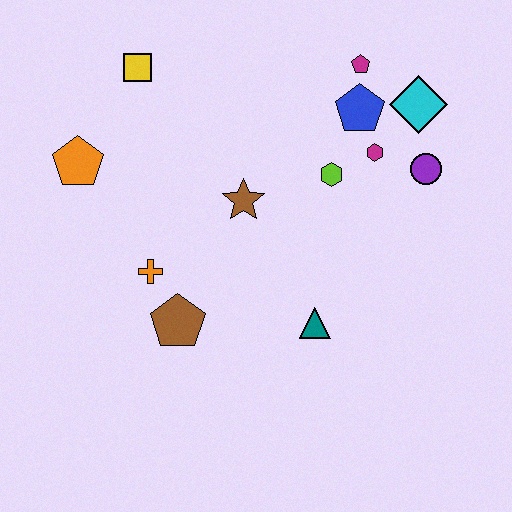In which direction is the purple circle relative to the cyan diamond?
The purple circle is below the cyan diamond.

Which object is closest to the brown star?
The lime hexagon is closest to the brown star.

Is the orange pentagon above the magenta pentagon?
No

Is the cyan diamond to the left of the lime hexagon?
No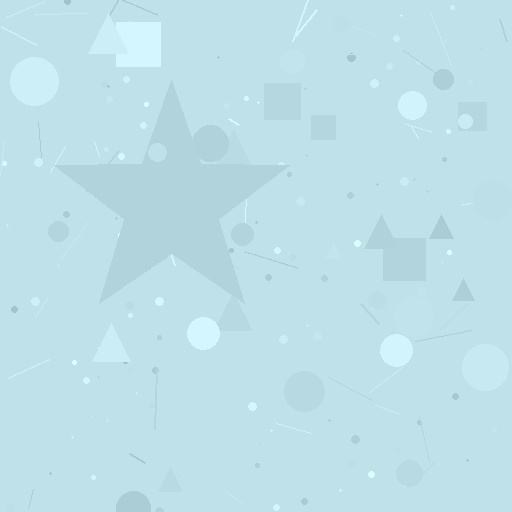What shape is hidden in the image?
A star is hidden in the image.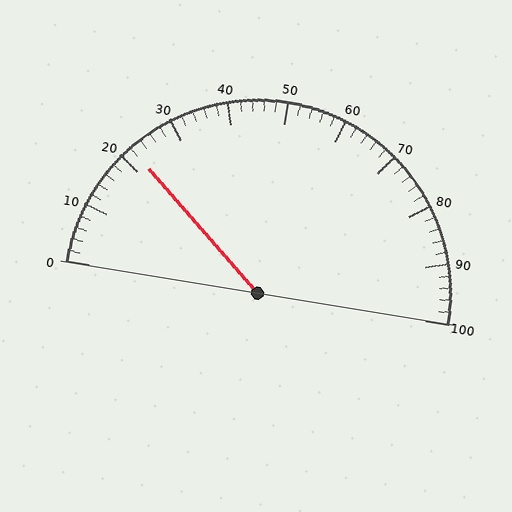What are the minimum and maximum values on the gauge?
The gauge ranges from 0 to 100.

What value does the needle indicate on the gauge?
The needle indicates approximately 22.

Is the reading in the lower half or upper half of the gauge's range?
The reading is in the lower half of the range (0 to 100).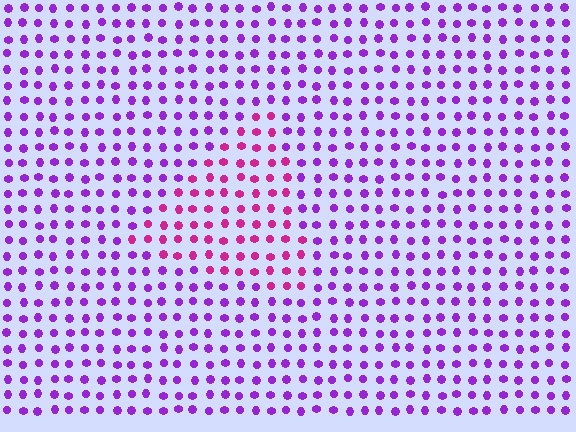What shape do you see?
I see a triangle.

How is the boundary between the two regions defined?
The boundary is defined purely by a slight shift in hue (about 41 degrees). Spacing, size, and orientation are identical on both sides.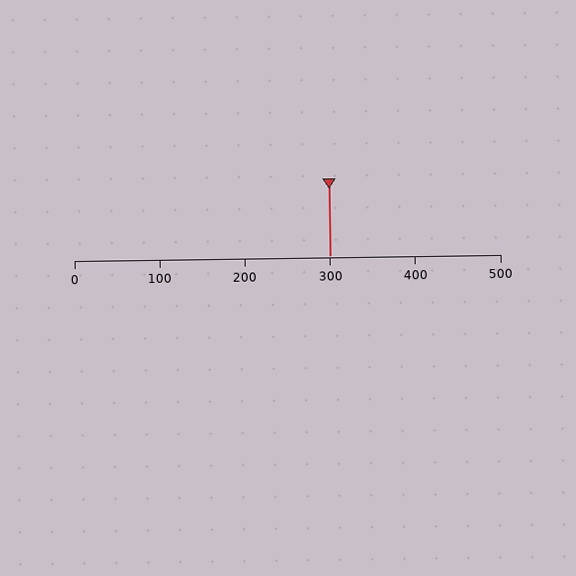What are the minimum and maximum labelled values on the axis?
The axis runs from 0 to 500.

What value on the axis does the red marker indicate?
The marker indicates approximately 300.